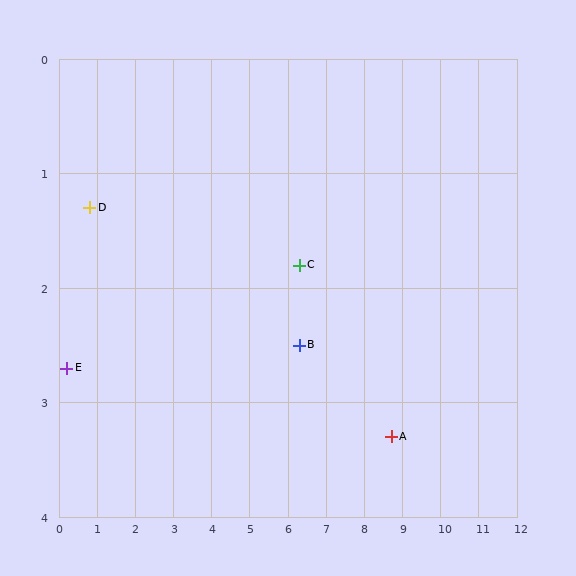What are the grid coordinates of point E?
Point E is at approximately (0.2, 2.7).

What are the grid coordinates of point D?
Point D is at approximately (0.8, 1.3).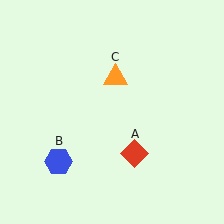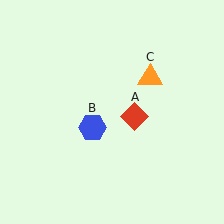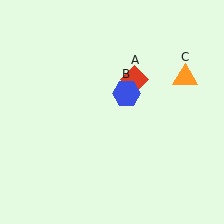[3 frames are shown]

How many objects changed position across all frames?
3 objects changed position: red diamond (object A), blue hexagon (object B), orange triangle (object C).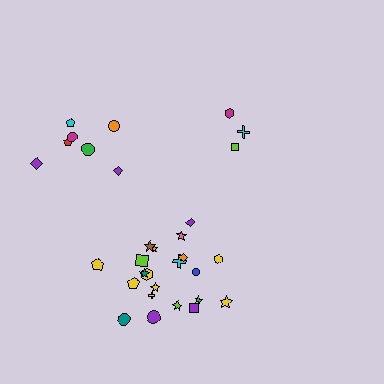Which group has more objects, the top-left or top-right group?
The top-left group.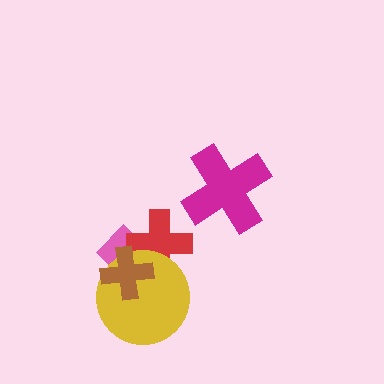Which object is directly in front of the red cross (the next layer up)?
The yellow circle is directly in front of the red cross.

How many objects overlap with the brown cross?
3 objects overlap with the brown cross.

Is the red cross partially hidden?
Yes, it is partially covered by another shape.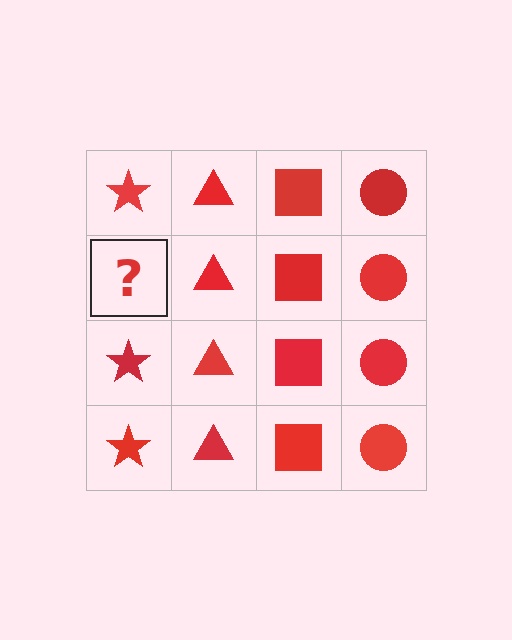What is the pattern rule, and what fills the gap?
The rule is that each column has a consistent shape. The gap should be filled with a red star.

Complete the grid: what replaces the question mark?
The question mark should be replaced with a red star.